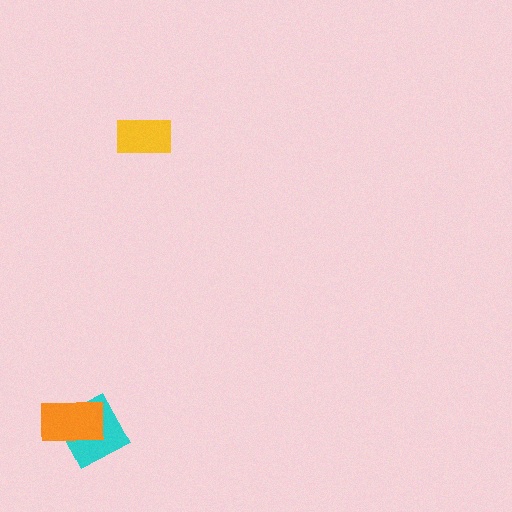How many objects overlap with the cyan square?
1 object overlaps with the cyan square.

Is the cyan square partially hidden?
Yes, it is partially covered by another shape.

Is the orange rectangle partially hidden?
No, no other shape covers it.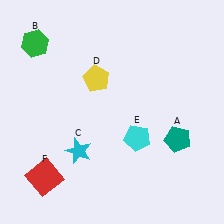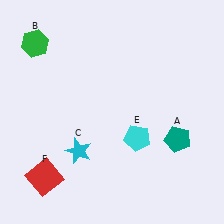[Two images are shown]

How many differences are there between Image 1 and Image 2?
There is 1 difference between the two images.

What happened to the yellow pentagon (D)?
The yellow pentagon (D) was removed in Image 2. It was in the top-left area of Image 1.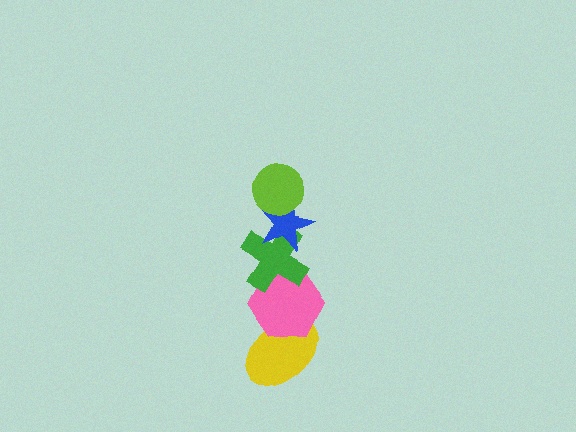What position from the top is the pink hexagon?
The pink hexagon is 4th from the top.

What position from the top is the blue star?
The blue star is 2nd from the top.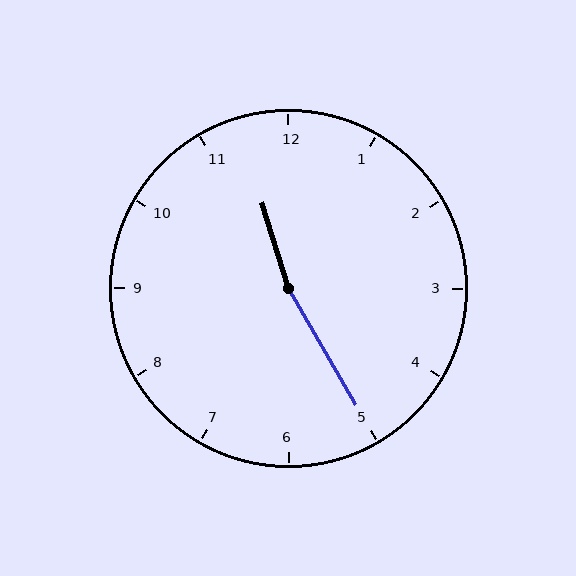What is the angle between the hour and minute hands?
Approximately 168 degrees.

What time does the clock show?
11:25.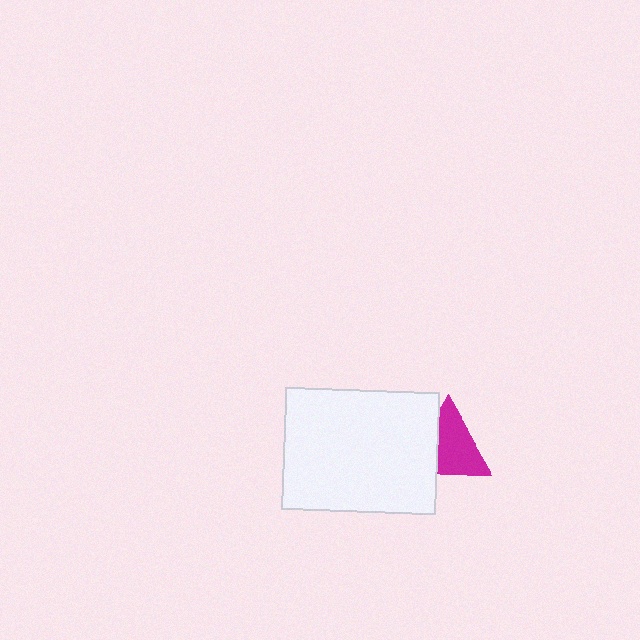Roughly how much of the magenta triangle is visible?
Most of it is visible (roughly 66%).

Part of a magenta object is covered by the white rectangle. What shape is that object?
It is a triangle.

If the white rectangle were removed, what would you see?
You would see the complete magenta triangle.